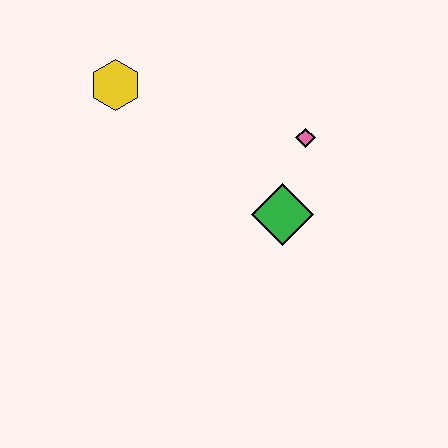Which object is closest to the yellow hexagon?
The pink diamond is closest to the yellow hexagon.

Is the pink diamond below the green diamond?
No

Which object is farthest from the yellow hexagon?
The green diamond is farthest from the yellow hexagon.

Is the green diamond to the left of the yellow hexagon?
No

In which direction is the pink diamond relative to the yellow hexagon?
The pink diamond is to the right of the yellow hexagon.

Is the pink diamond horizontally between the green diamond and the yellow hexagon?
No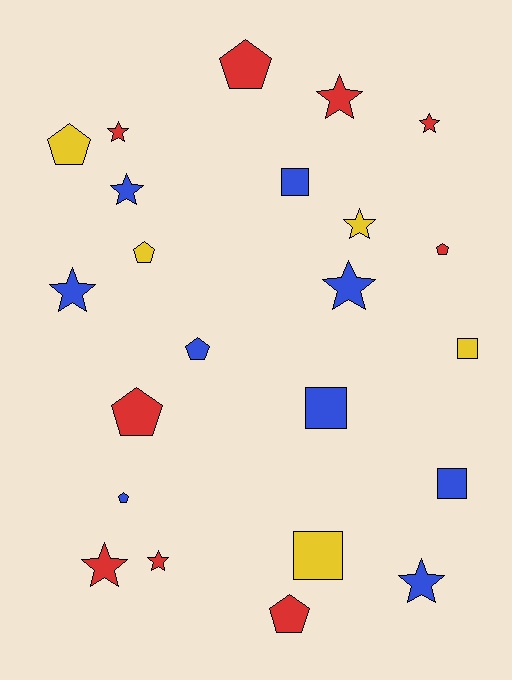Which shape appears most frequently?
Star, with 10 objects.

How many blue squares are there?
There are 3 blue squares.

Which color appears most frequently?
Blue, with 9 objects.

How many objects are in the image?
There are 23 objects.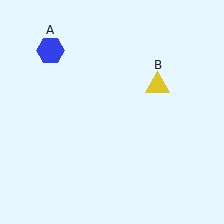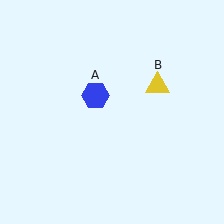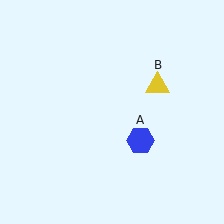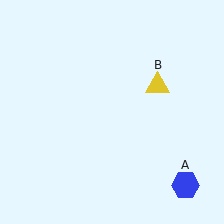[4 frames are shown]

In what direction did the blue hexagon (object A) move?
The blue hexagon (object A) moved down and to the right.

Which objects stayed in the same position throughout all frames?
Yellow triangle (object B) remained stationary.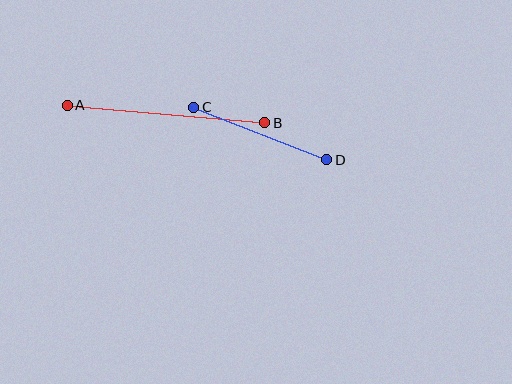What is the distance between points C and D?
The distance is approximately 143 pixels.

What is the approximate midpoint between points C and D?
The midpoint is at approximately (260, 134) pixels.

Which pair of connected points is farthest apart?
Points A and B are farthest apart.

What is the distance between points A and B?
The distance is approximately 198 pixels.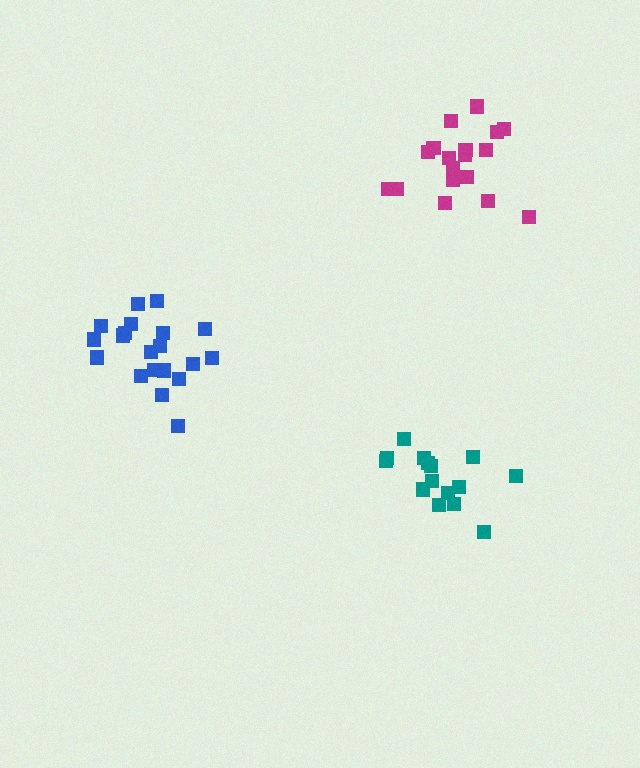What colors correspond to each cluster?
The clusters are colored: teal, magenta, blue.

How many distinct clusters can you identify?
There are 3 distinct clusters.